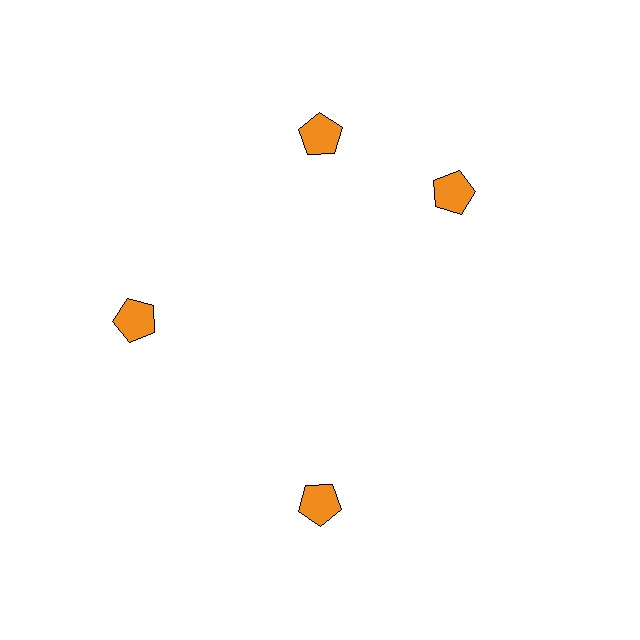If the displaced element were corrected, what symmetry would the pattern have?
It would have 4-fold rotational symmetry — the pattern would map onto itself every 90 degrees.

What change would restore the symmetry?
The symmetry would be restored by rotating it back into even spacing with its neighbors so that all 4 pentagons sit at equal angles and equal distance from the center.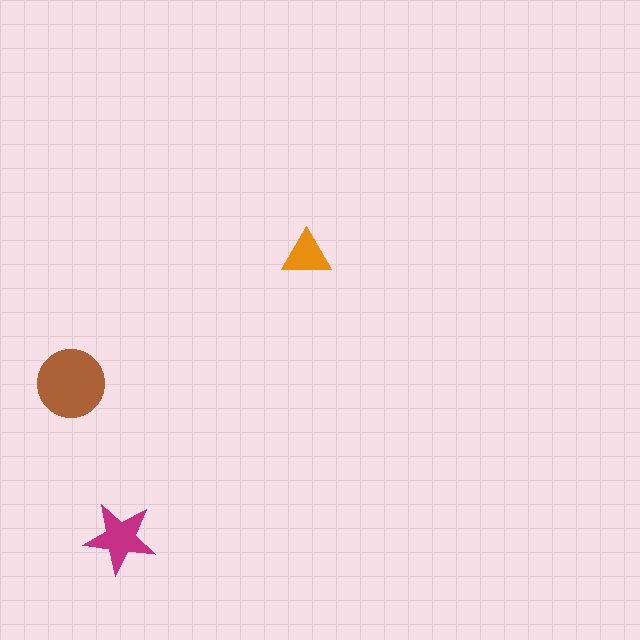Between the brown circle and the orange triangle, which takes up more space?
The brown circle.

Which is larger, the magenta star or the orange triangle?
The magenta star.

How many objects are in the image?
There are 3 objects in the image.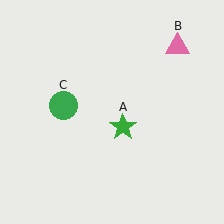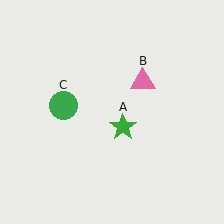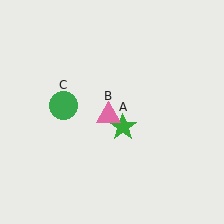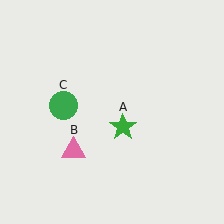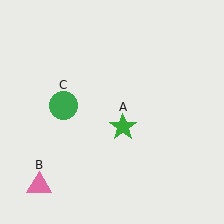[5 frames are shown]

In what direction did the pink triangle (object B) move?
The pink triangle (object B) moved down and to the left.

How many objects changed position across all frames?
1 object changed position: pink triangle (object B).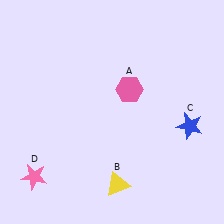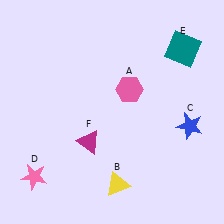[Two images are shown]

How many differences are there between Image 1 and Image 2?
There are 2 differences between the two images.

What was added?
A teal square (E), a magenta triangle (F) were added in Image 2.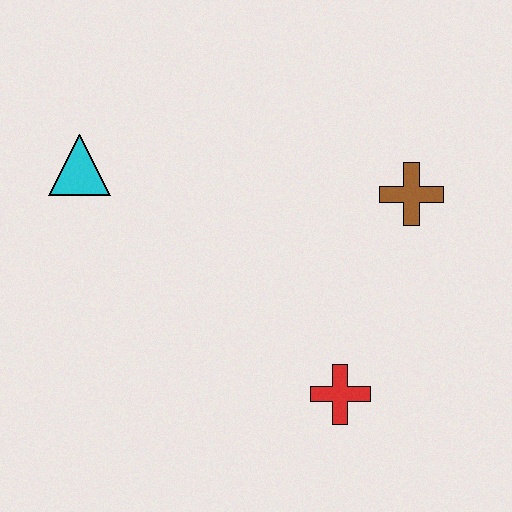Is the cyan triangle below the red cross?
No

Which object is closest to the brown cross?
The red cross is closest to the brown cross.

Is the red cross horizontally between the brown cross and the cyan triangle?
Yes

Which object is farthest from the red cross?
The cyan triangle is farthest from the red cross.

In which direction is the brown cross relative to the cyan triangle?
The brown cross is to the right of the cyan triangle.